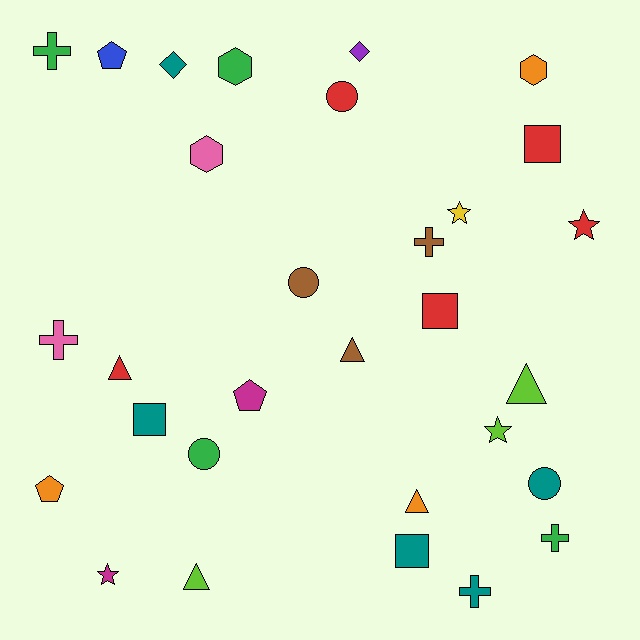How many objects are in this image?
There are 30 objects.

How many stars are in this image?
There are 4 stars.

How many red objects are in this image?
There are 5 red objects.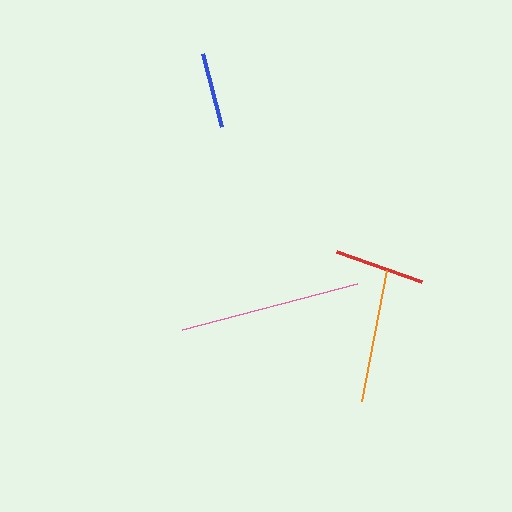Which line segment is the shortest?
The blue line is the shortest at approximately 75 pixels.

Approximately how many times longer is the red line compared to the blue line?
The red line is approximately 1.2 times the length of the blue line.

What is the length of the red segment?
The red segment is approximately 90 pixels long.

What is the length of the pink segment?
The pink segment is approximately 181 pixels long.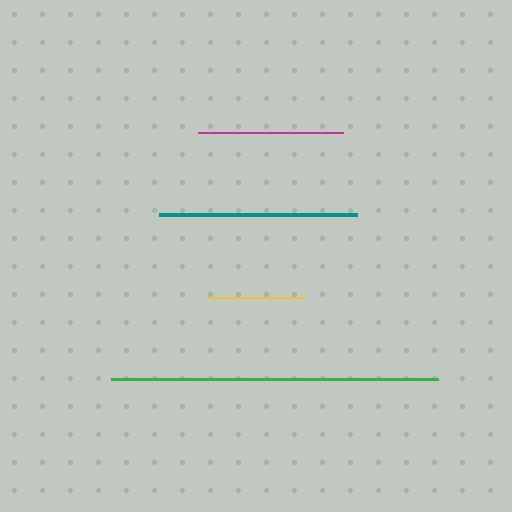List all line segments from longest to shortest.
From longest to shortest: green, teal, magenta, yellow.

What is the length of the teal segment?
The teal segment is approximately 199 pixels long.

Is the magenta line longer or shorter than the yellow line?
The magenta line is longer than the yellow line.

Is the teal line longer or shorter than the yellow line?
The teal line is longer than the yellow line.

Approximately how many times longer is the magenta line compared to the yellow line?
The magenta line is approximately 1.5 times the length of the yellow line.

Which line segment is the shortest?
The yellow line is the shortest at approximately 98 pixels.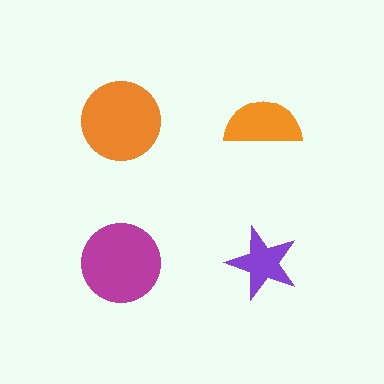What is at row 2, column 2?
A purple star.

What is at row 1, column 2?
An orange semicircle.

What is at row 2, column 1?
A magenta circle.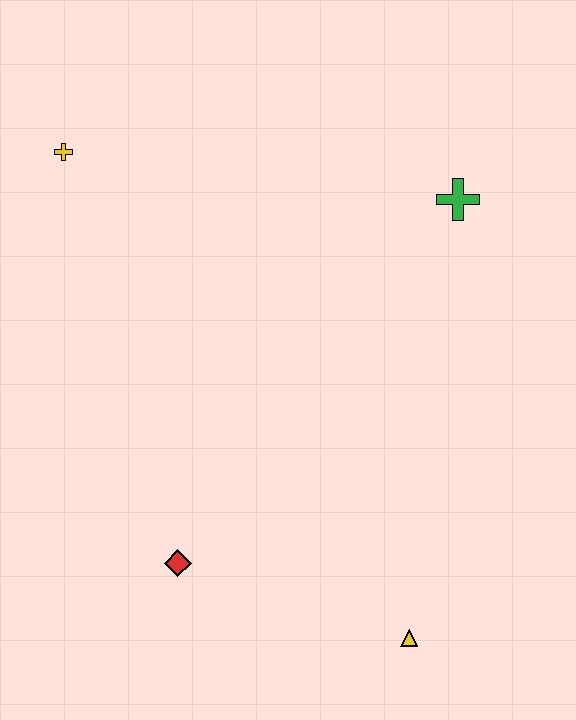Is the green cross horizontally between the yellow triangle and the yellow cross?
No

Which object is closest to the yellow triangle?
The red diamond is closest to the yellow triangle.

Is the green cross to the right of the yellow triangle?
Yes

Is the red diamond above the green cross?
No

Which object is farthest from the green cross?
The red diamond is farthest from the green cross.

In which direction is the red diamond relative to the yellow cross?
The red diamond is below the yellow cross.